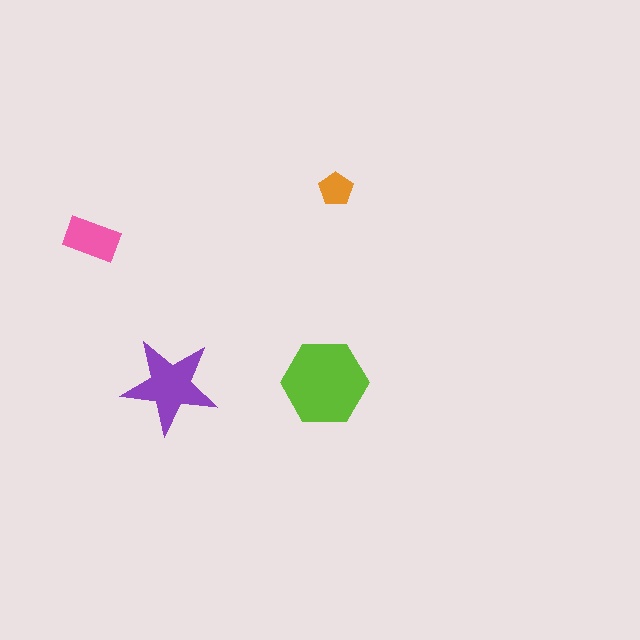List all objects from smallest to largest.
The orange pentagon, the pink rectangle, the purple star, the lime hexagon.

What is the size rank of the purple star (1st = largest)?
2nd.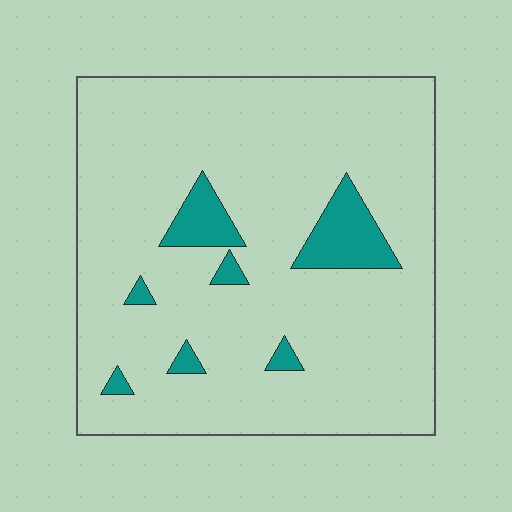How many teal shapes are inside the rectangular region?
7.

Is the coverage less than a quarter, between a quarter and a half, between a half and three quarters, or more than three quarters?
Less than a quarter.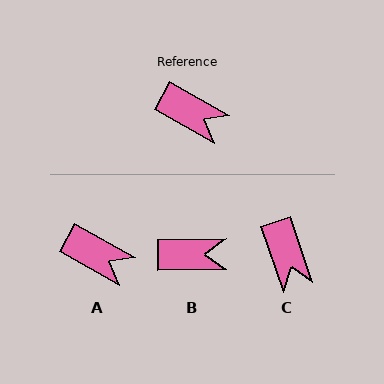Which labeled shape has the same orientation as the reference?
A.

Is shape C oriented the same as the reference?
No, it is off by about 42 degrees.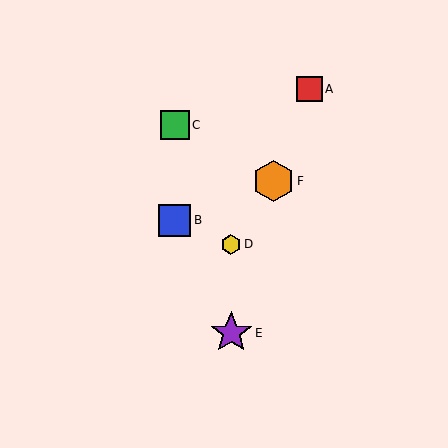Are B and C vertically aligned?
Yes, both are at x≈175.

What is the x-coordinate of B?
Object B is at x≈175.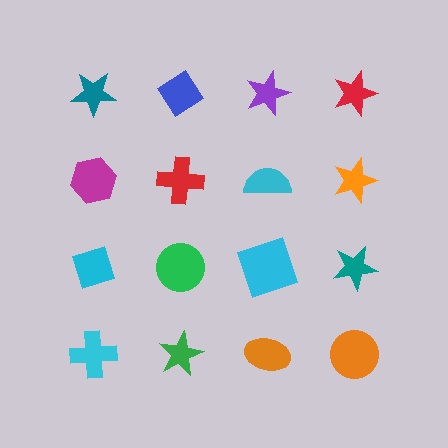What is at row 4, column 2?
A green star.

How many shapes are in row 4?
4 shapes.